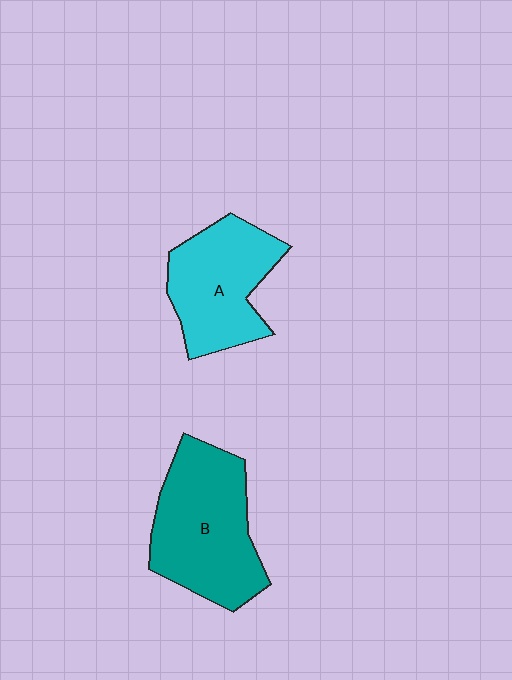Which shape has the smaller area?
Shape A (cyan).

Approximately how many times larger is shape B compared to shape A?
Approximately 1.2 times.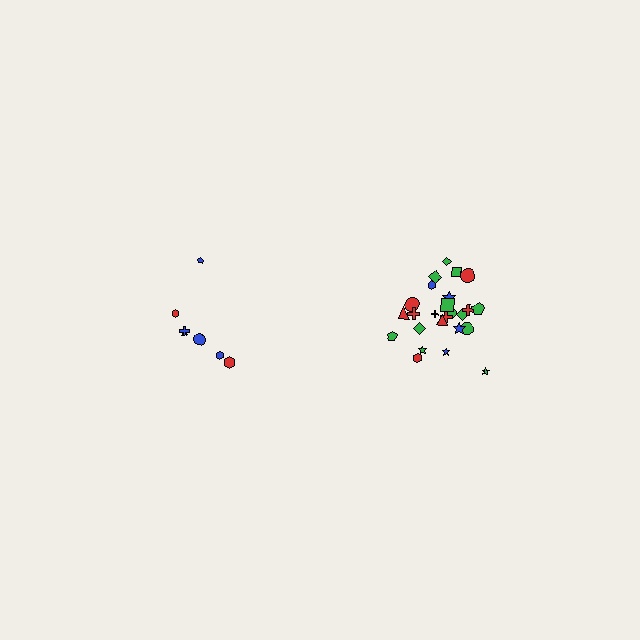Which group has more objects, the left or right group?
The right group.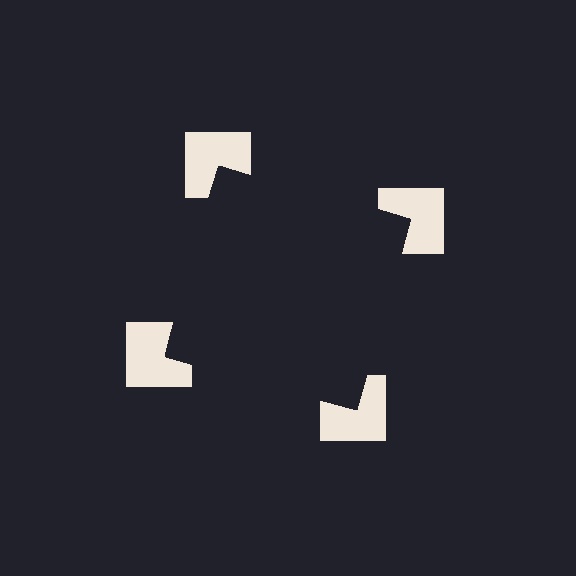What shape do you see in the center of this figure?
An illusory square — its edges are inferred from the aligned wedge cuts in the notched squares, not physically drawn.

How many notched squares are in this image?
There are 4 — one at each vertex of the illusory square.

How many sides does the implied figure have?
4 sides.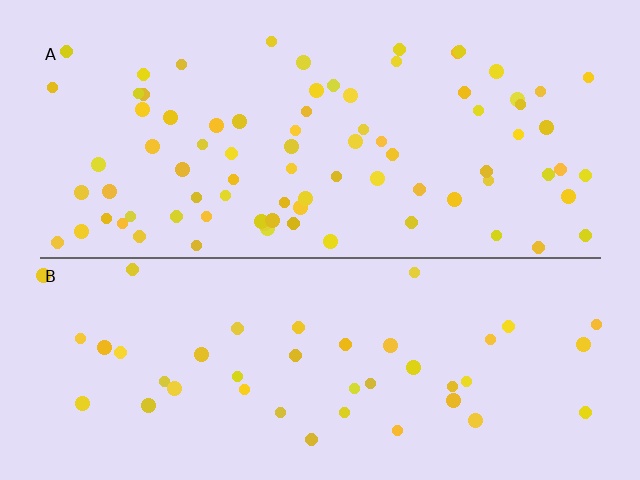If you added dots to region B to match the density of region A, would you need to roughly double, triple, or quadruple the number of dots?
Approximately double.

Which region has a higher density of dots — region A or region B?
A (the top).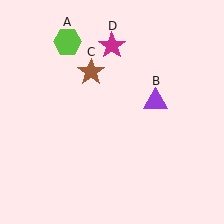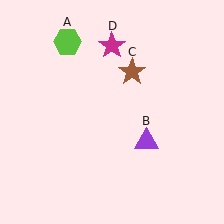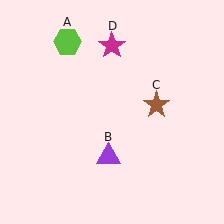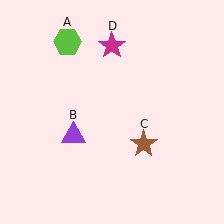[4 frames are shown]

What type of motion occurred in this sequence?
The purple triangle (object B), brown star (object C) rotated clockwise around the center of the scene.